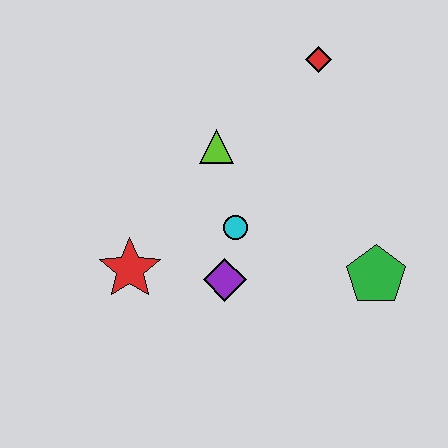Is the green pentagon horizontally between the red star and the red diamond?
No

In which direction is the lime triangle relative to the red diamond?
The lime triangle is to the left of the red diamond.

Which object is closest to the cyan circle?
The purple diamond is closest to the cyan circle.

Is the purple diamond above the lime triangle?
No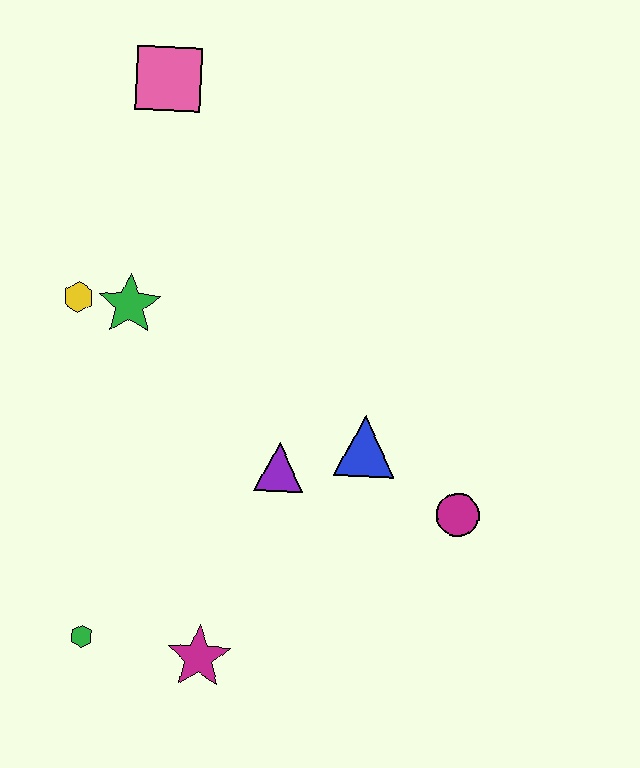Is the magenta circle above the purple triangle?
No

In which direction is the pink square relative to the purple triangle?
The pink square is above the purple triangle.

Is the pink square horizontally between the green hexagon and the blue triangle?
Yes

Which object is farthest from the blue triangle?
The pink square is farthest from the blue triangle.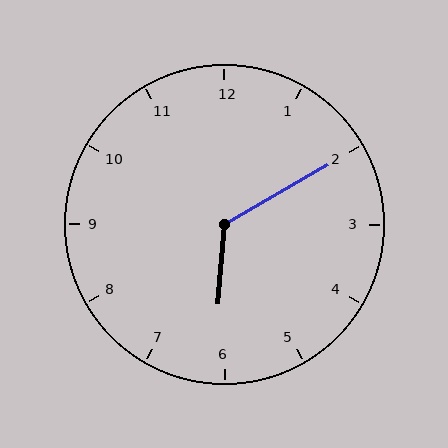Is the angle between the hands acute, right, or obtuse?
It is obtuse.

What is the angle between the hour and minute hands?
Approximately 125 degrees.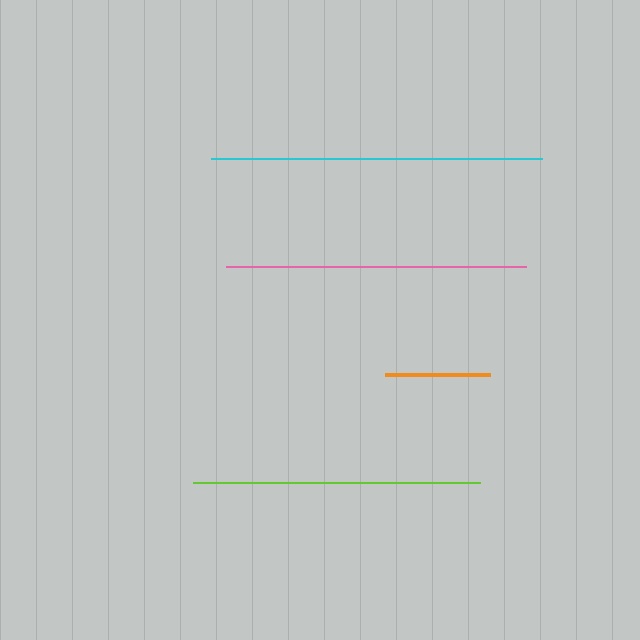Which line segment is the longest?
The cyan line is the longest at approximately 331 pixels.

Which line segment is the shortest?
The orange line is the shortest at approximately 105 pixels.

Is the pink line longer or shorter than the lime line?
The pink line is longer than the lime line.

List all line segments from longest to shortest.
From longest to shortest: cyan, pink, lime, orange.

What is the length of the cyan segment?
The cyan segment is approximately 331 pixels long.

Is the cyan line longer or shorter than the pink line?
The cyan line is longer than the pink line.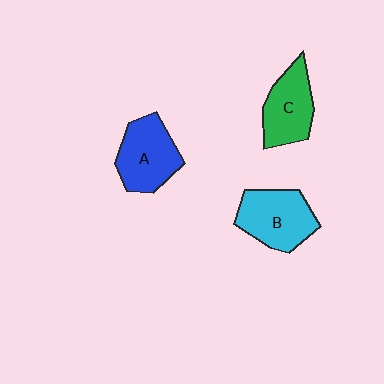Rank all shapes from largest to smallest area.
From largest to smallest: B (cyan), A (blue), C (green).